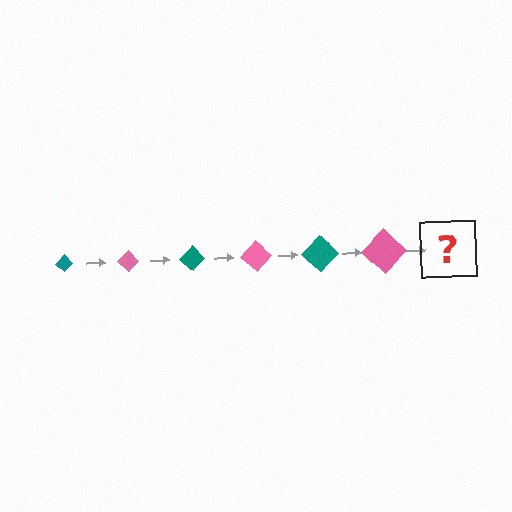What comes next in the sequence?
The next element should be a teal diamond, larger than the previous one.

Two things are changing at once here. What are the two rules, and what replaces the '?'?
The two rules are that the diamond grows larger each step and the color cycles through teal and pink. The '?' should be a teal diamond, larger than the previous one.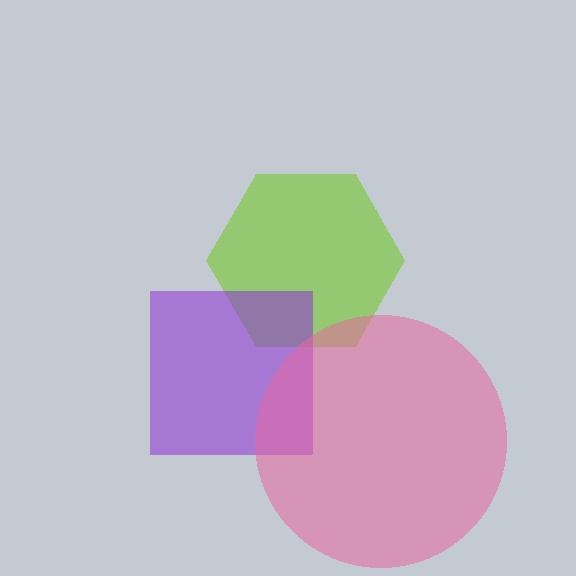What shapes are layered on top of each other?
The layered shapes are: a lime hexagon, a purple square, a pink circle.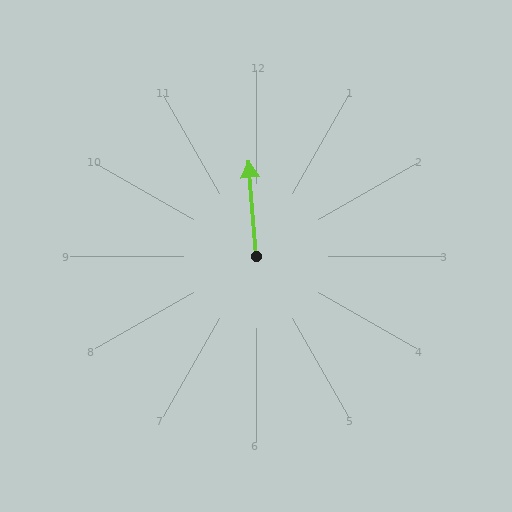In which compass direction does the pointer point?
North.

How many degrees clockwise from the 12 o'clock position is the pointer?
Approximately 355 degrees.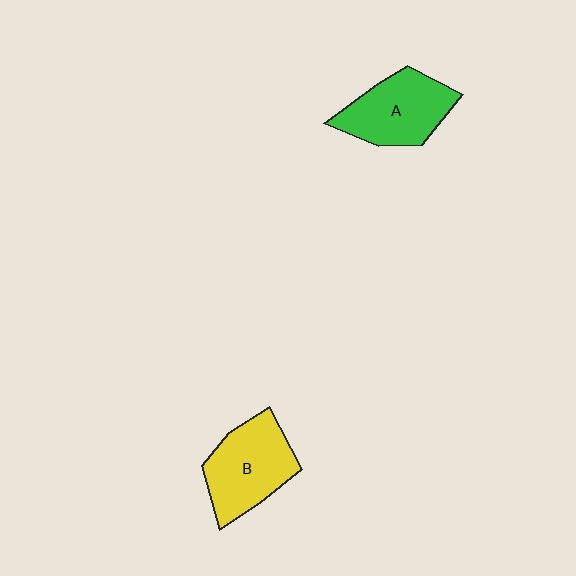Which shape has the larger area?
Shape B (yellow).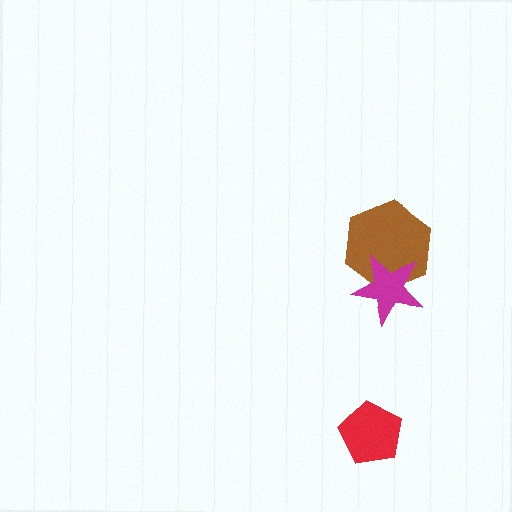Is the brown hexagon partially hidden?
Yes, it is partially covered by another shape.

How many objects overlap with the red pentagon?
0 objects overlap with the red pentagon.